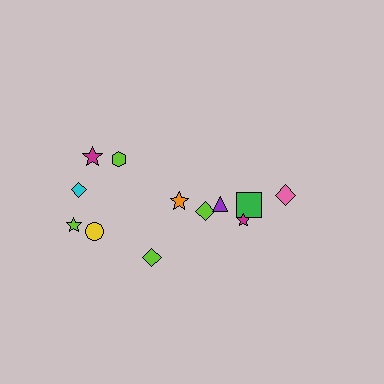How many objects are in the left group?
There are 7 objects.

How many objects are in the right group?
There are 5 objects.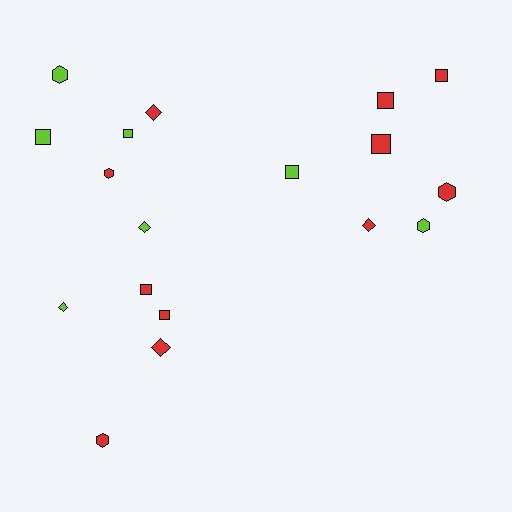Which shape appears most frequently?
Square, with 8 objects.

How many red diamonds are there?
There are 3 red diamonds.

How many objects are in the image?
There are 18 objects.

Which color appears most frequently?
Red, with 11 objects.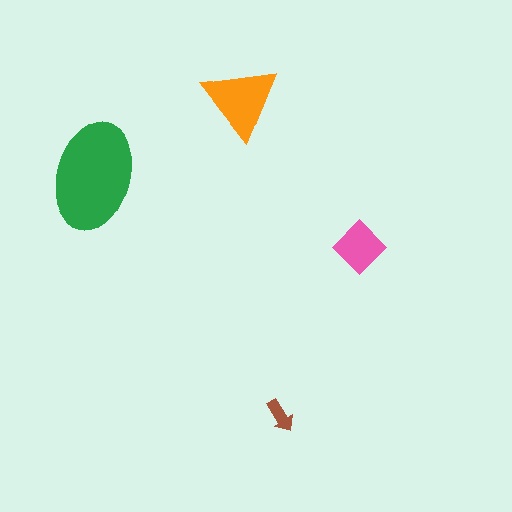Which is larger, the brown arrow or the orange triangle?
The orange triangle.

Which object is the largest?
The green ellipse.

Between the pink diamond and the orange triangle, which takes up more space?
The orange triangle.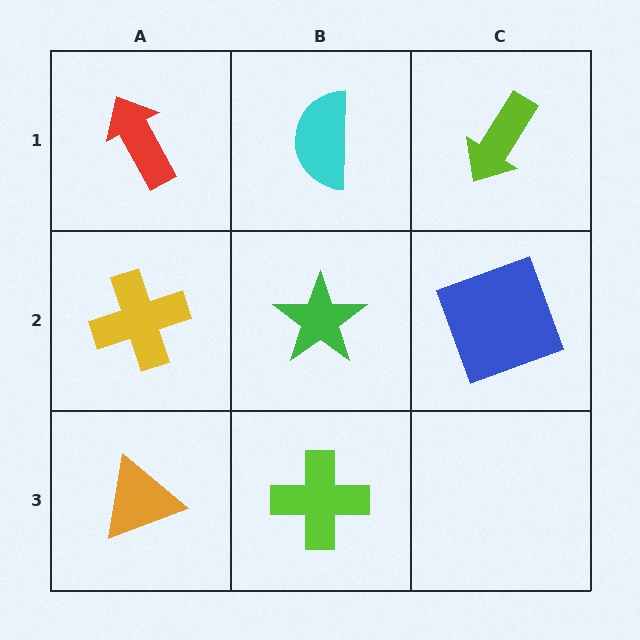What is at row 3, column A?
An orange triangle.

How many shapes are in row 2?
3 shapes.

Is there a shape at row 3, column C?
No, that cell is empty.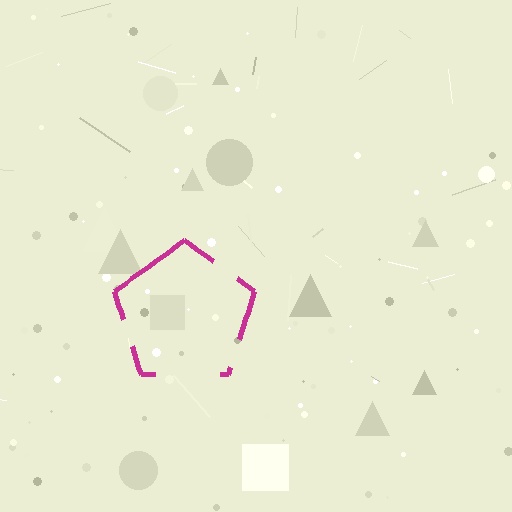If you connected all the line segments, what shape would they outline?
They would outline a pentagon.